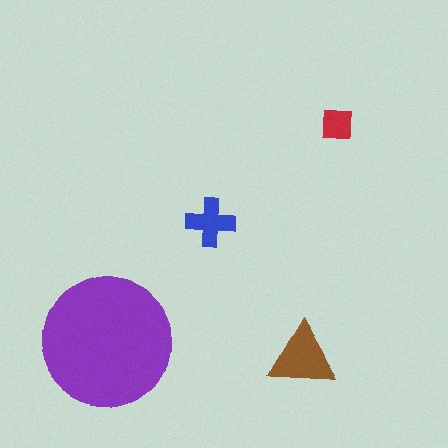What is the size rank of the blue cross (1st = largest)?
3rd.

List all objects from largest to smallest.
The purple circle, the brown triangle, the blue cross, the red square.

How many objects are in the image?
There are 4 objects in the image.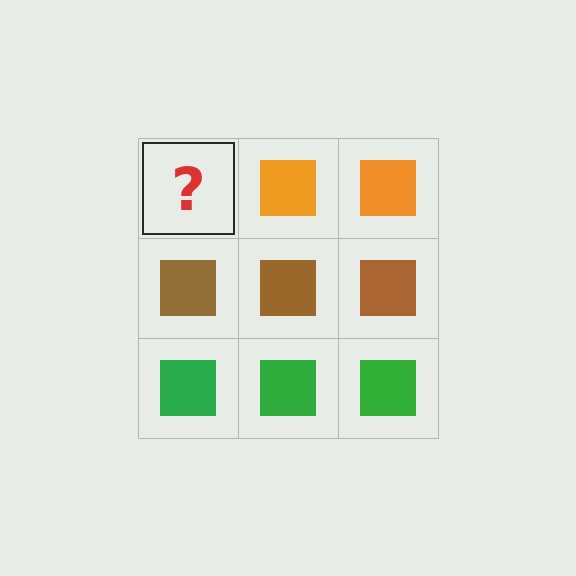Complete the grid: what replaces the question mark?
The question mark should be replaced with an orange square.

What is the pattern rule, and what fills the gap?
The rule is that each row has a consistent color. The gap should be filled with an orange square.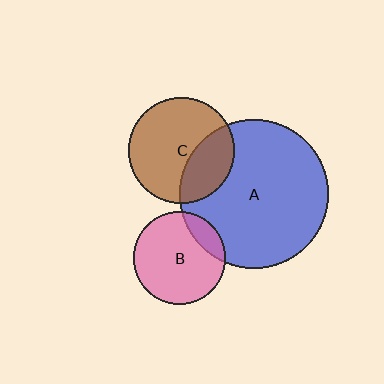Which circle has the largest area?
Circle A (blue).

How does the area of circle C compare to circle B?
Approximately 1.3 times.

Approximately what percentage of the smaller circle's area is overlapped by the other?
Approximately 15%.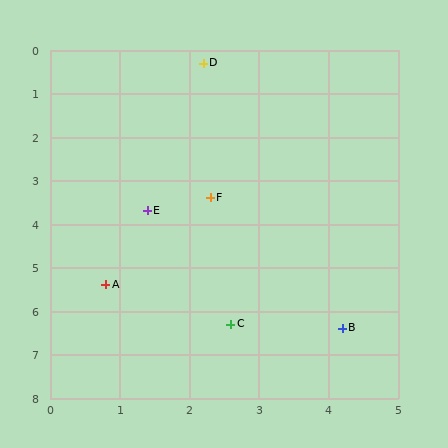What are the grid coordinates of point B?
Point B is at approximately (4.2, 6.4).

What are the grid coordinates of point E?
Point E is at approximately (1.4, 3.7).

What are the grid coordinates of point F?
Point F is at approximately (2.3, 3.4).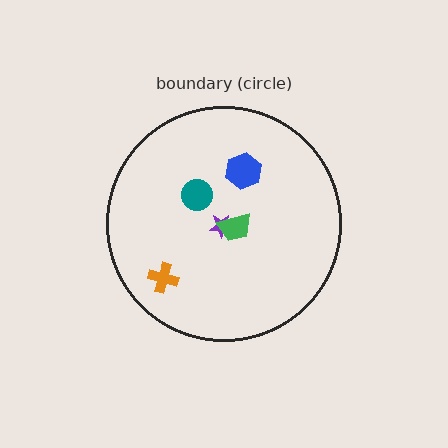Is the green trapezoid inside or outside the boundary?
Inside.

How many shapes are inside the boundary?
5 inside, 0 outside.